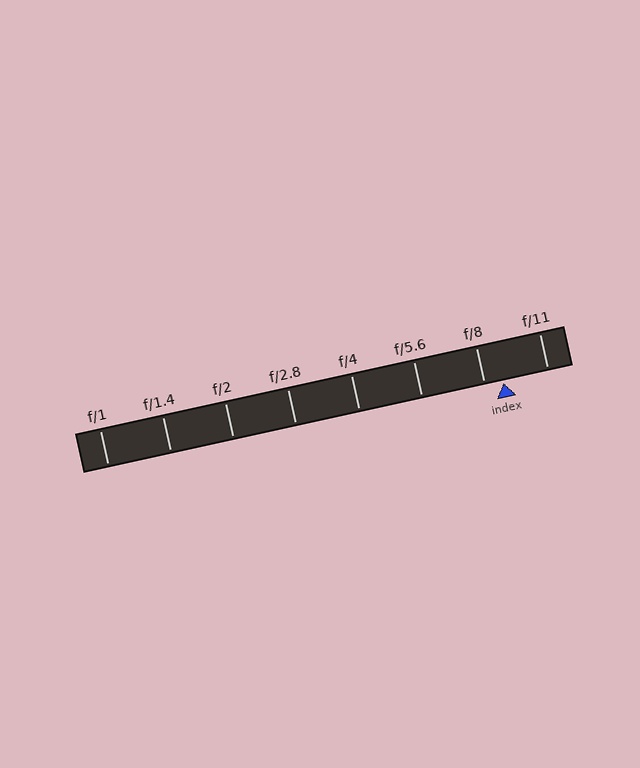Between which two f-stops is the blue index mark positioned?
The index mark is between f/8 and f/11.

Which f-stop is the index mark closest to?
The index mark is closest to f/8.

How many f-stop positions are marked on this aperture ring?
There are 8 f-stop positions marked.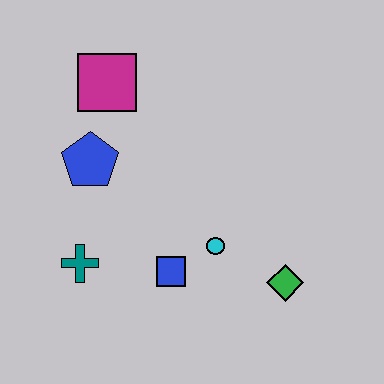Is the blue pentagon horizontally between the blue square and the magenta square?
No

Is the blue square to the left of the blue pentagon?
No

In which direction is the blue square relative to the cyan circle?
The blue square is to the left of the cyan circle.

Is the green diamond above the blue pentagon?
No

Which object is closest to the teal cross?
The blue square is closest to the teal cross.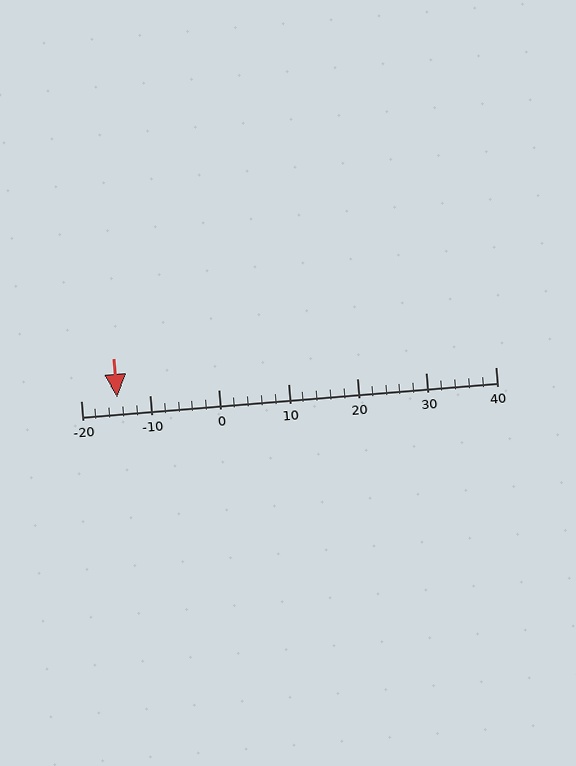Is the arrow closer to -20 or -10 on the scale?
The arrow is closer to -10.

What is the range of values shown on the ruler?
The ruler shows values from -20 to 40.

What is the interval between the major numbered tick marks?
The major tick marks are spaced 10 units apart.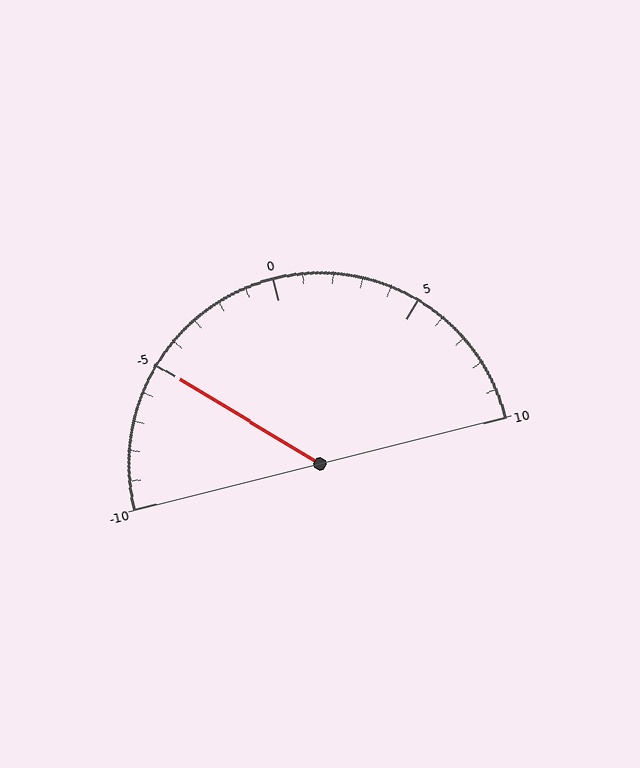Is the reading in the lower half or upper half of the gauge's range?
The reading is in the lower half of the range (-10 to 10).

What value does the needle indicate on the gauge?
The needle indicates approximately -5.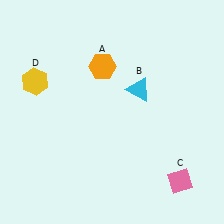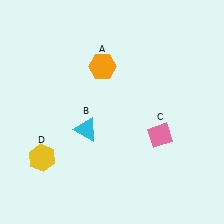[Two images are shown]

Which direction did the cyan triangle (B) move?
The cyan triangle (B) moved left.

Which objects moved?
The objects that moved are: the cyan triangle (B), the pink diamond (C), the yellow hexagon (D).